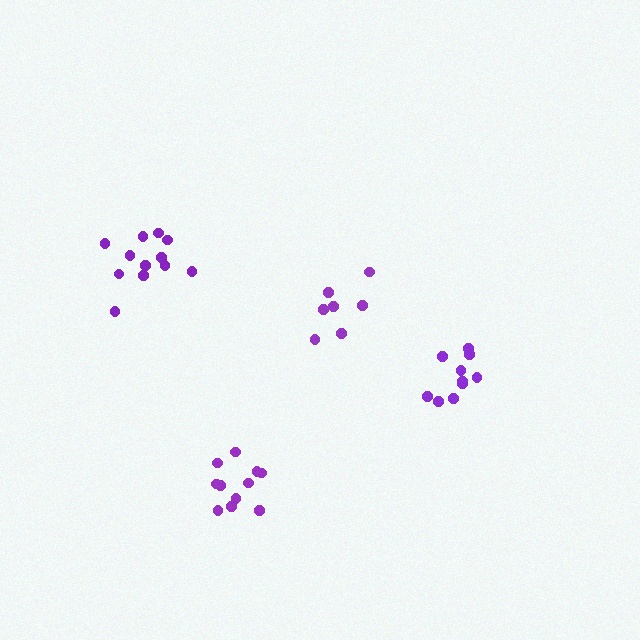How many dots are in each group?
Group 1: 7 dots, Group 2: 11 dots, Group 3: 12 dots, Group 4: 10 dots (40 total).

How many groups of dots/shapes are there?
There are 4 groups.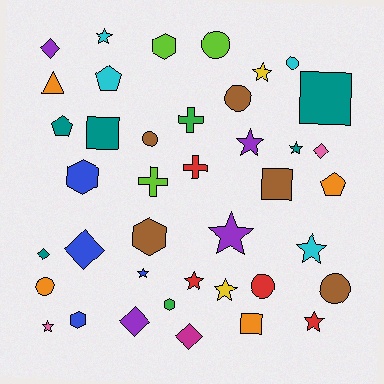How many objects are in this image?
There are 40 objects.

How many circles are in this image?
There are 7 circles.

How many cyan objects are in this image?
There are 4 cyan objects.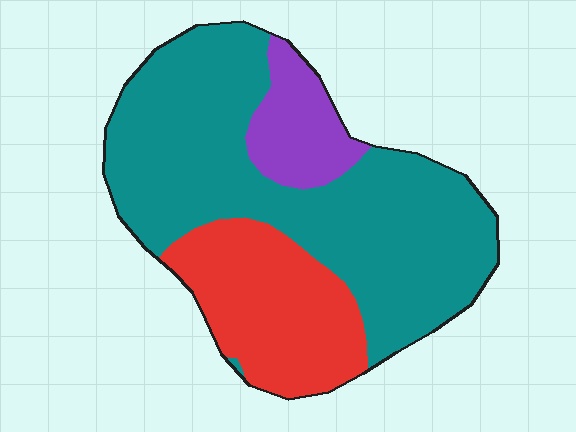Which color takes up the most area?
Teal, at roughly 65%.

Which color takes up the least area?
Purple, at roughly 10%.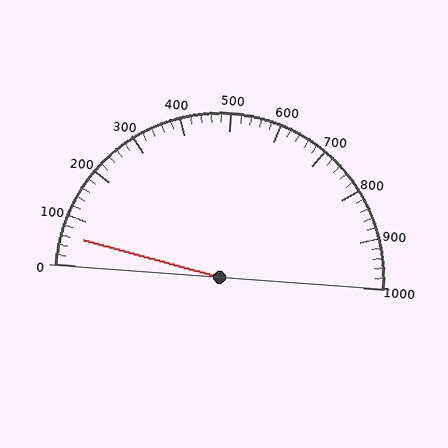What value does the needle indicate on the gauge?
The needle indicates approximately 60.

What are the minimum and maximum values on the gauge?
The gauge ranges from 0 to 1000.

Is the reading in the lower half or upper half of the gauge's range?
The reading is in the lower half of the range (0 to 1000).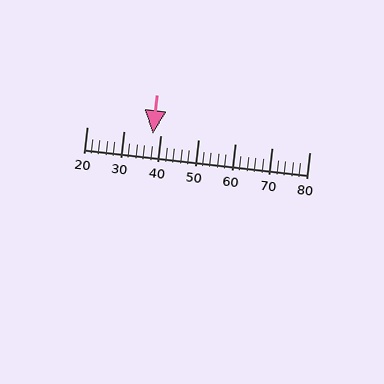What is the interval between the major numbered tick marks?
The major tick marks are spaced 10 units apart.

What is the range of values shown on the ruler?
The ruler shows values from 20 to 80.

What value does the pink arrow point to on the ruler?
The pink arrow points to approximately 38.